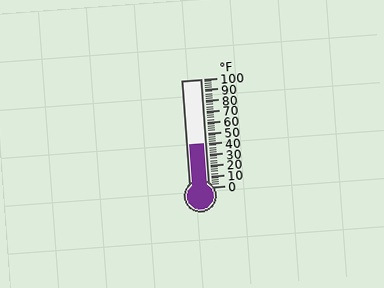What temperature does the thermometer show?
The thermometer shows approximately 40°F.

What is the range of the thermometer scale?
The thermometer scale ranges from 0°F to 100°F.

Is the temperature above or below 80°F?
The temperature is below 80°F.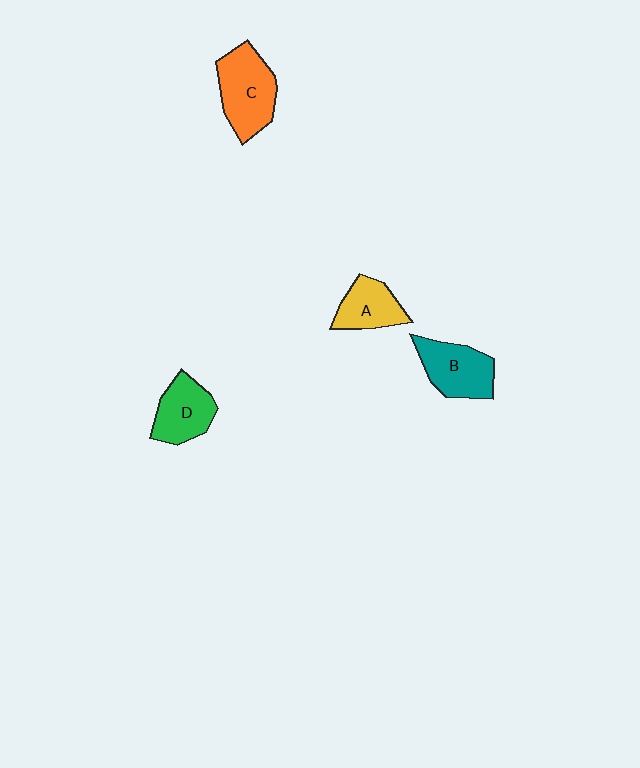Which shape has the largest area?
Shape C (orange).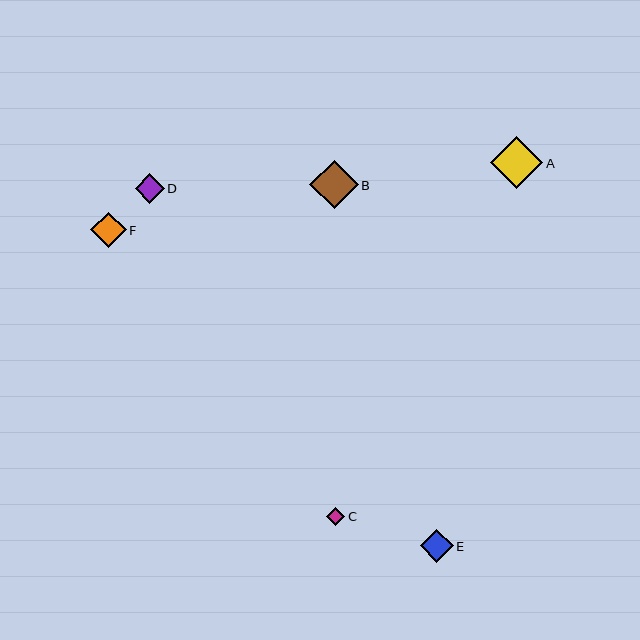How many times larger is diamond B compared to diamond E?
Diamond B is approximately 1.5 times the size of diamond E.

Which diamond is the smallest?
Diamond C is the smallest with a size of approximately 18 pixels.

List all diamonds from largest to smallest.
From largest to smallest: A, B, F, E, D, C.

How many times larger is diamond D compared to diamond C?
Diamond D is approximately 1.6 times the size of diamond C.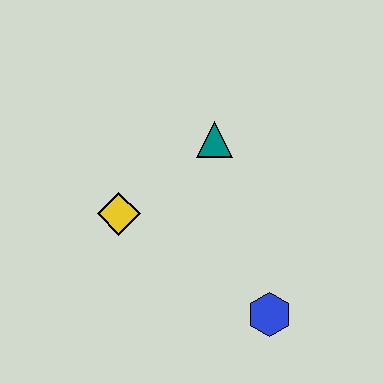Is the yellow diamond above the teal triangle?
No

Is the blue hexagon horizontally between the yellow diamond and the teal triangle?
No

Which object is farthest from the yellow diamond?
The blue hexagon is farthest from the yellow diamond.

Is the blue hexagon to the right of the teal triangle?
Yes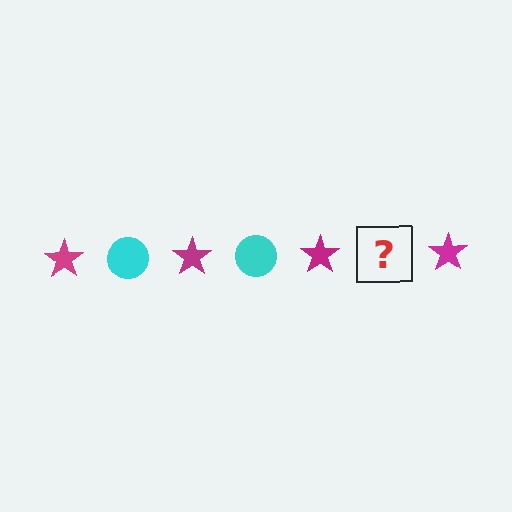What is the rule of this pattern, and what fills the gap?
The rule is that the pattern alternates between magenta star and cyan circle. The gap should be filled with a cyan circle.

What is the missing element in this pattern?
The missing element is a cyan circle.